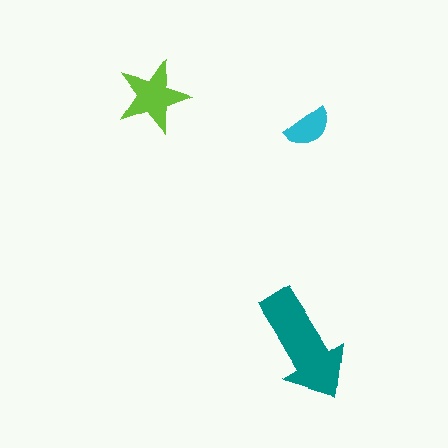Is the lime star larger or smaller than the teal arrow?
Smaller.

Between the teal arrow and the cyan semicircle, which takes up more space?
The teal arrow.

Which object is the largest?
The teal arrow.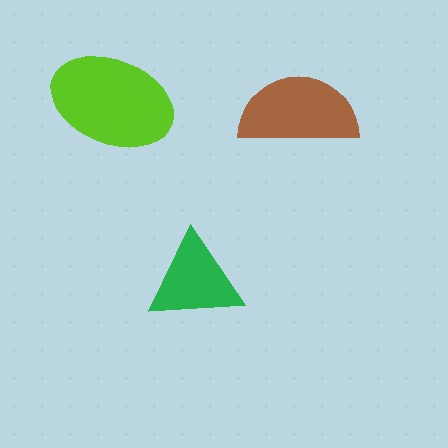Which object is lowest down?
The green triangle is bottommost.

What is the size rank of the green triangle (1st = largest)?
3rd.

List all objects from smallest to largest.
The green triangle, the brown semicircle, the lime ellipse.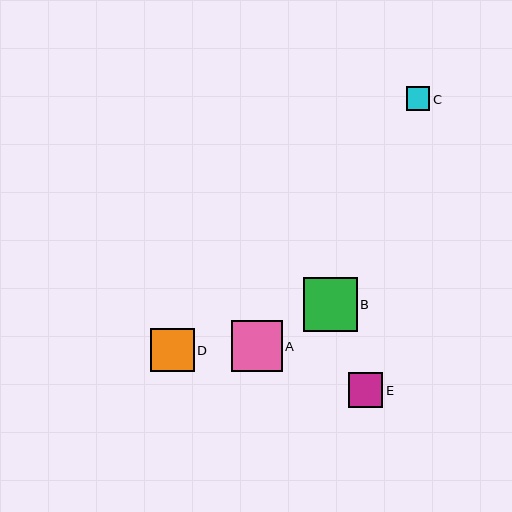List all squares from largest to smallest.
From largest to smallest: B, A, D, E, C.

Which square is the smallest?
Square C is the smallest with a size of approximately 24 pixels.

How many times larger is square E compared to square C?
Square E is approximately 1.5 times the size of square C.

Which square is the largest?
Square B is the largest with a size of approximately 54 pixels.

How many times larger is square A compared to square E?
Square A is approximately 1.5 times the size of square E.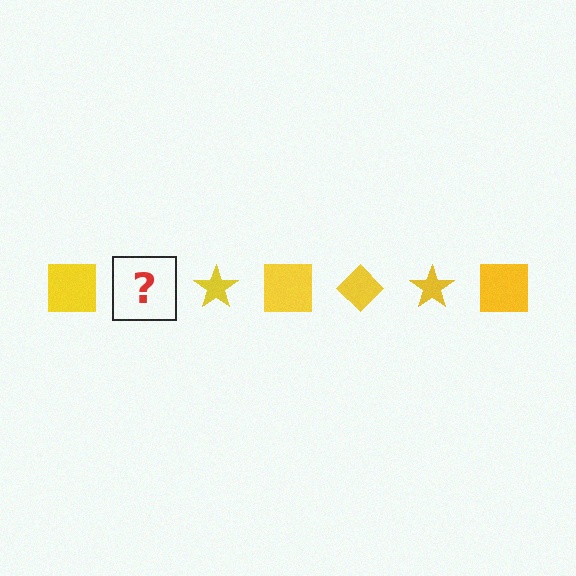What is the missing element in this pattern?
The missing element is a yellow diamond.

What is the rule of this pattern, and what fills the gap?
The rule is that the pattern cycles through square, diamond, star shapes in yellow. The gap should be filled with a yellow diamond.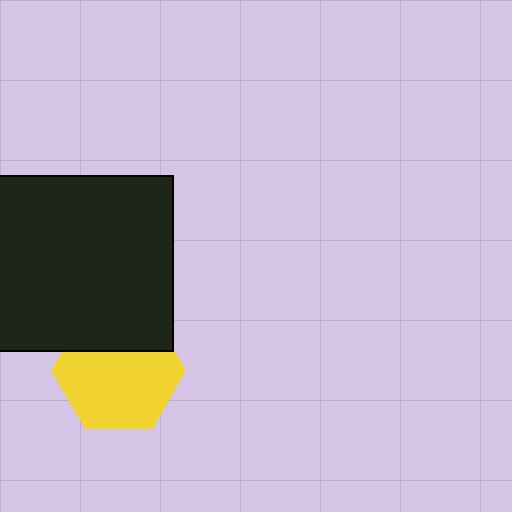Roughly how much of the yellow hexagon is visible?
Most of it is visible (roughly 70%).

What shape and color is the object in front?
The object in front is a black square.